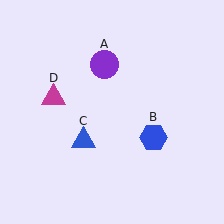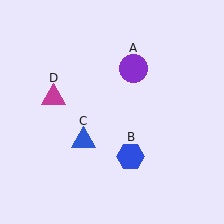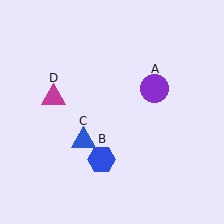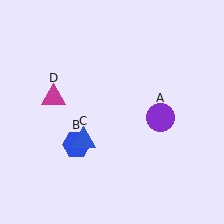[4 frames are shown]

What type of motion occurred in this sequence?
The purple circle (object A), blue hexagon (object B) rotated clockwise around the center of the scene.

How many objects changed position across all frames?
2 objects changed position: purple circle (object A), blue hexagon (object B).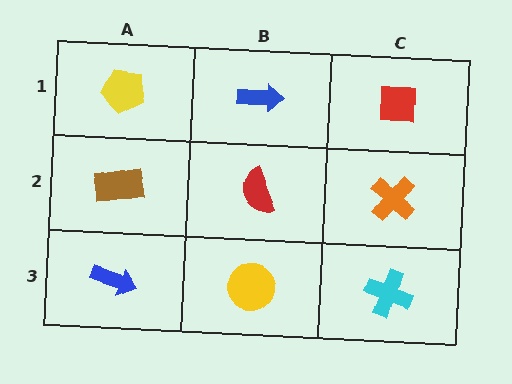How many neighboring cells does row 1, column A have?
2.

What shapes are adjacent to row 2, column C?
A red square (row 1, column C), a cyan cross (row 3, column C), a red semicircle (row 2, column B).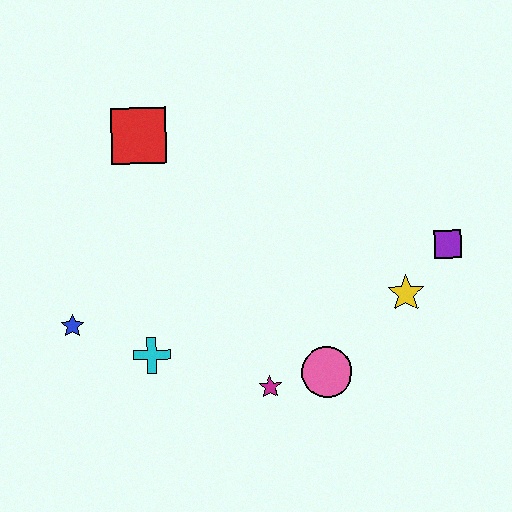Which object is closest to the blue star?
The cyan cross is closest to the blue star.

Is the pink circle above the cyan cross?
No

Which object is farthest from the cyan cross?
The purple square is farthest from the cyan cross.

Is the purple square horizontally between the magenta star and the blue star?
No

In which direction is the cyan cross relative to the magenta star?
The cyan cross is to the left of the magenta star.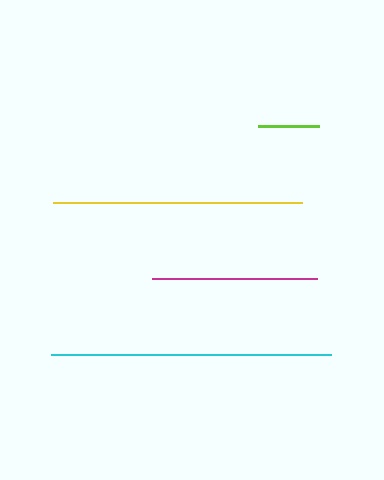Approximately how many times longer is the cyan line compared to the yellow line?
The cyan line is approximately 1.1 times the length of the yellow line.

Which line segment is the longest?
The cyan line is the longest at approximately 281 pixels.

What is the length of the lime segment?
The lime segment is approximately 61 pixels long.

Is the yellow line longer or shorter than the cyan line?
The cyan line is longer than the yellow line.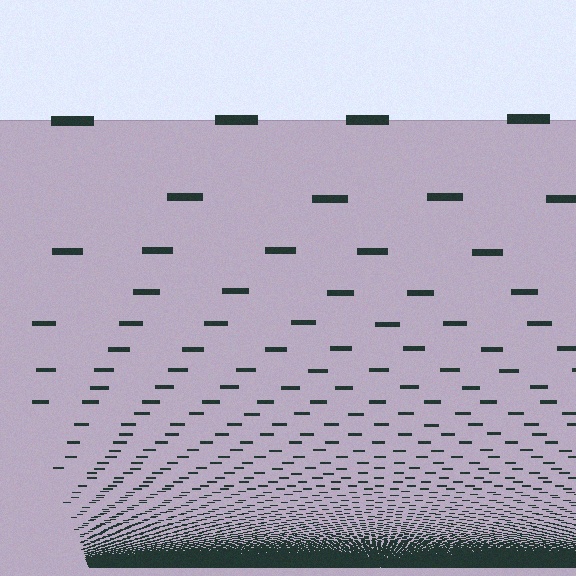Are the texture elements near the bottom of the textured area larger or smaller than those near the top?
Smaller. The gradient is inverted — elements near the bottom are smaller and denser.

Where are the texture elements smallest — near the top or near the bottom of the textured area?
Near the bottom.